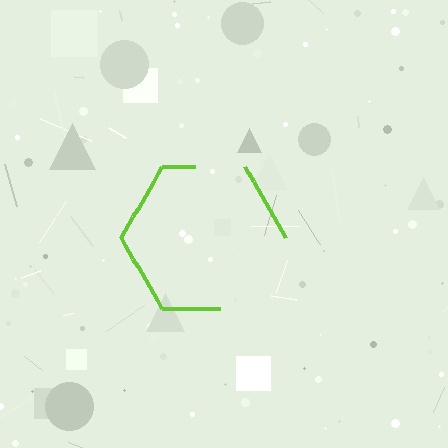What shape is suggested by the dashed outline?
The dashed outline suggests a hexagon.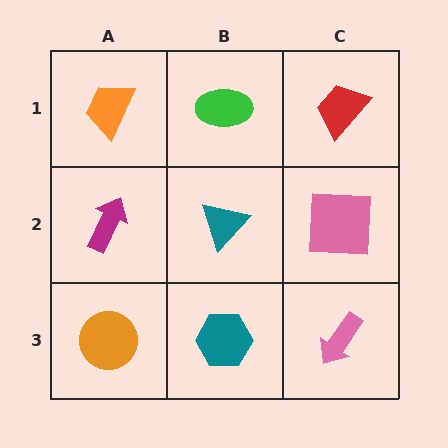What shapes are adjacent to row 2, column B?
A green ellipse (row 1, column B), a teal hexagon (row 3, column B), a magenta arrow (row 2, column A), a pink square (row 2, column C).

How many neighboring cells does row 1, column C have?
2.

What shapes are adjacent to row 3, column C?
A pink square (row 2, column C), a teal hexagon (row 3, column B).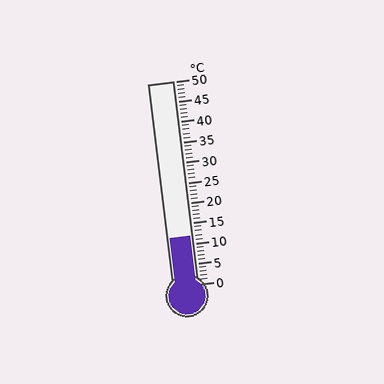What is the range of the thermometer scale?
The thermometer scale ranges from 0°C to 50°C.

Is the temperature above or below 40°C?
The temperature is below 40°C.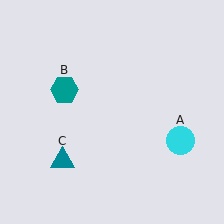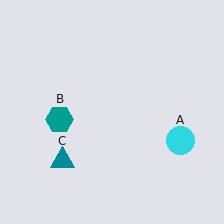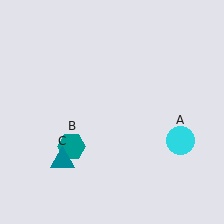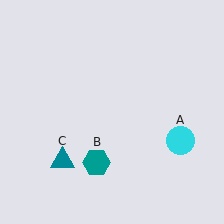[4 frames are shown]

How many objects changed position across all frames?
1 object changed position: teal hexagon (object B).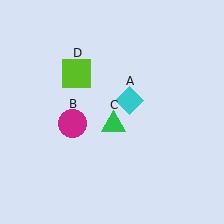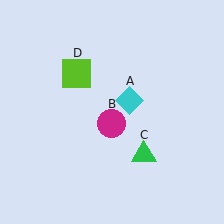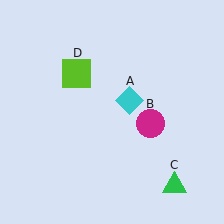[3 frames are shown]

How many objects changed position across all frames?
2 objects changed position: magenta circle (object B), green triangle (object C).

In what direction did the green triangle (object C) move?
The green triangle (object C) moved down and to the right.